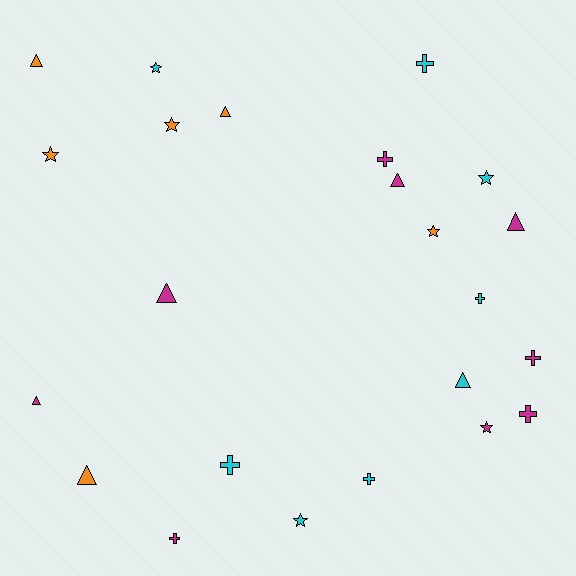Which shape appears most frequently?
Cross, with 8 objects.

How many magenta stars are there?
There is 1 magenta star.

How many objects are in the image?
There are 23 objects.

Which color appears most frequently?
Magenta, with 9 objects.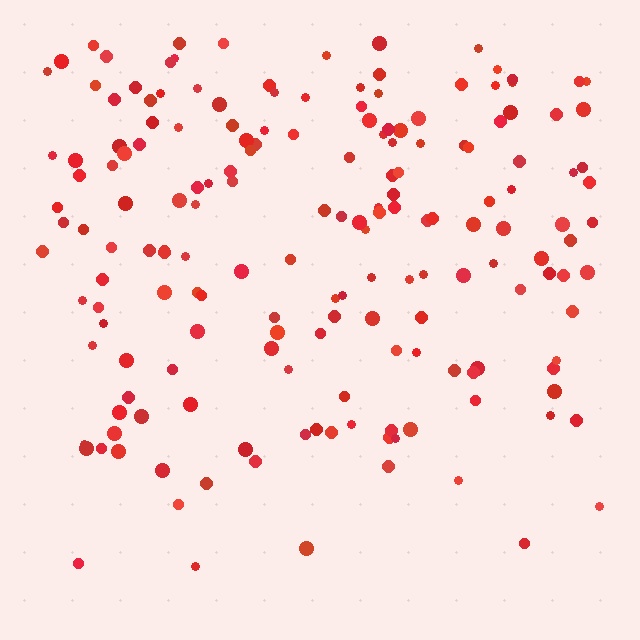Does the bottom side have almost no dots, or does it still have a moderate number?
Still a moderate number, just noticeably fewer than the top.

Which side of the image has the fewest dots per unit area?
The bottom.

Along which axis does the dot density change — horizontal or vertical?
Vertical.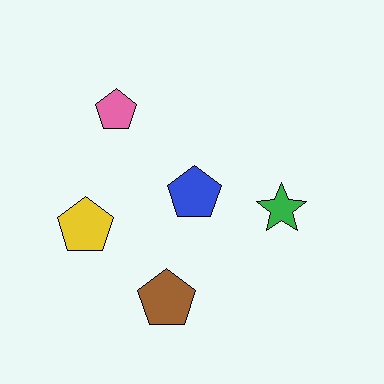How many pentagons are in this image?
There are 4 pentagons.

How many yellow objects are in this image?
There is 1 yellow object.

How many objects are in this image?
There are 5 objects.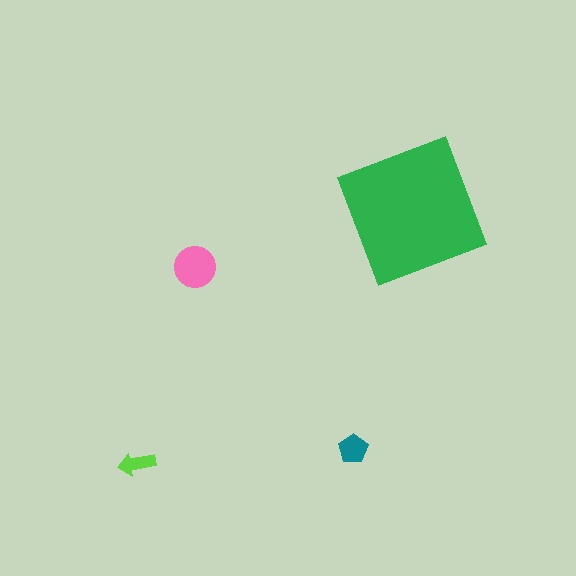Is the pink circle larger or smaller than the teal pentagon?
Larger.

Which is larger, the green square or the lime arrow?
The green square.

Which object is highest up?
The green square is topmost.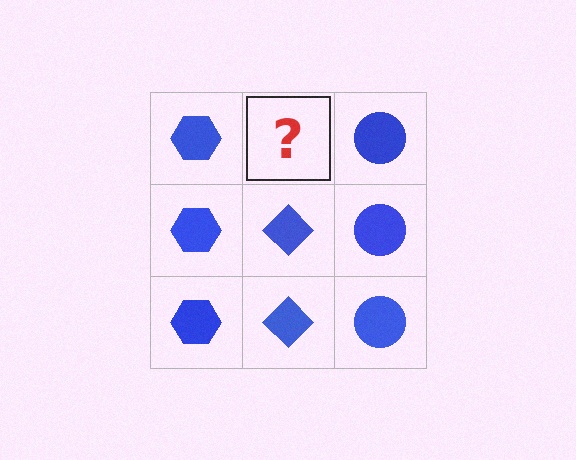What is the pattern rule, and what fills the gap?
The rule is that each column has a consistent shape. The gap should be filled with a blue diamond.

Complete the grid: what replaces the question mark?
The question mark should be replaced with a blue diamond.